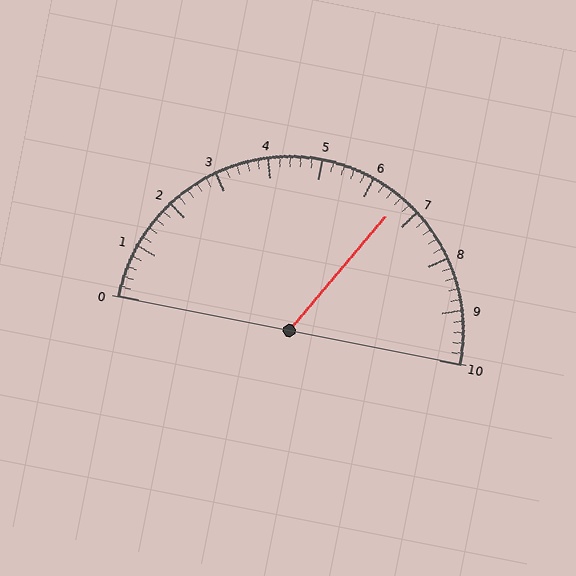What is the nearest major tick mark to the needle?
The nearest major tick mark is 7.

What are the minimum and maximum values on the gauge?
The gauge ranges from 0 to 10.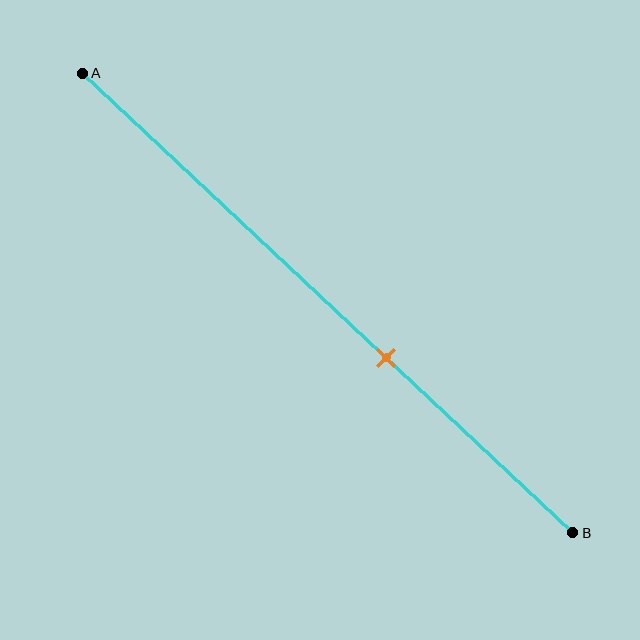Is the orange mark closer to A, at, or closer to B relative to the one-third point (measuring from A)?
The orange mark is closer to point B than the one-third point of segment AB.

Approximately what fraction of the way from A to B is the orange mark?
The orange mark is approximately 60% of the way from A to B.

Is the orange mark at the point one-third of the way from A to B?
No, the mark is at about 60% from A, not at the 33% one-third point.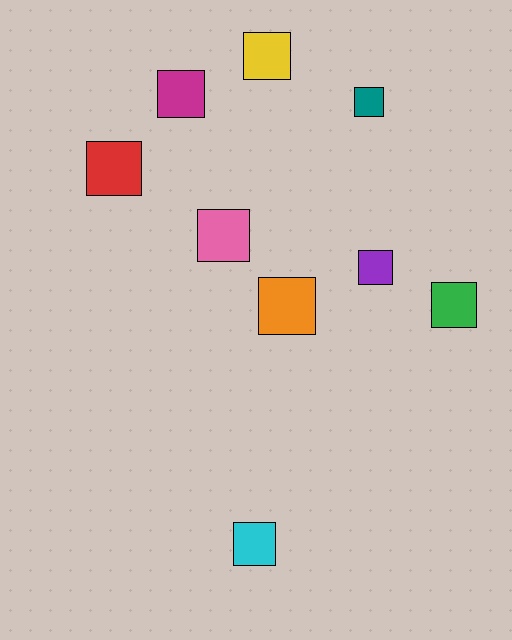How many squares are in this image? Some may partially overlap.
There are 9 squares.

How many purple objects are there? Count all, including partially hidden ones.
There is 1 purple object.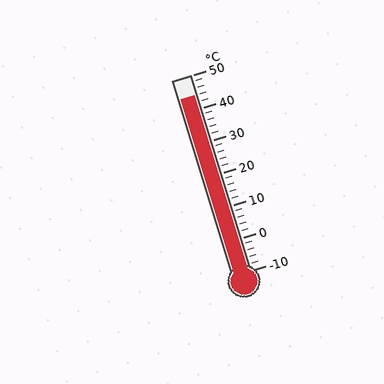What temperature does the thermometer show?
The thermometer shows approximately 44°C.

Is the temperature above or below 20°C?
The temperature is above 20°C.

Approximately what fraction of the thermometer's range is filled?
The thermometer is filled to approximately 90% of its range.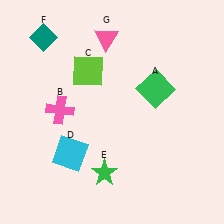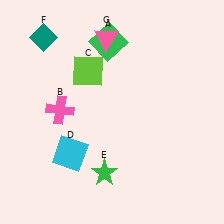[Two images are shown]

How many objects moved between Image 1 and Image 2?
1 object moved between the two images.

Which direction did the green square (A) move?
The green square (A) moved left.